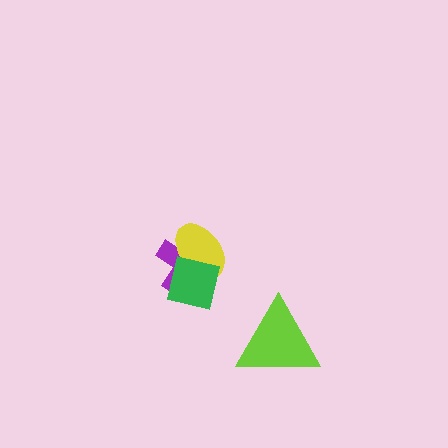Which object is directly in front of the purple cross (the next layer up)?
The yellow ellipse is directly in front of the purple cross.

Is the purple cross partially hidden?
Yes, it is partially covered by another shape.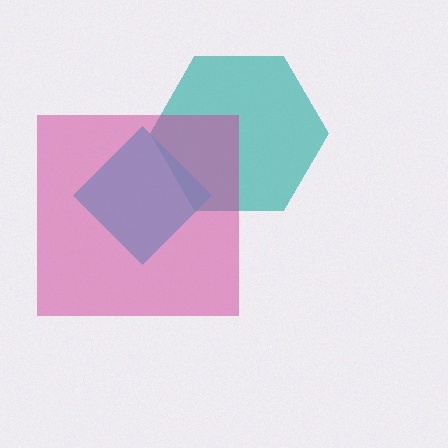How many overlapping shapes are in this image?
There are 3 overlapping shapes in the image.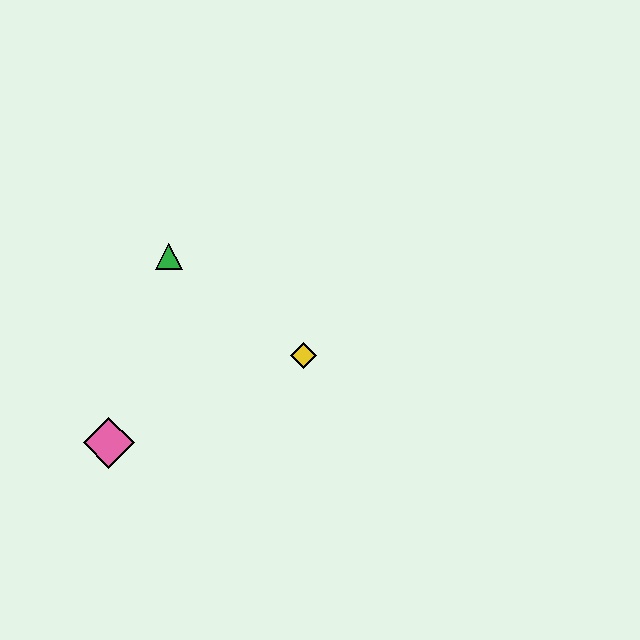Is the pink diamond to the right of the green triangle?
No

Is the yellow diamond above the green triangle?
No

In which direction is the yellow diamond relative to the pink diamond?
The yellow diamond is to the right of the pink diamond.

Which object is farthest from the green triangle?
The pink diamond is farthest from the green triangle.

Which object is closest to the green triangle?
The yellow diamond is closest to the green triangle.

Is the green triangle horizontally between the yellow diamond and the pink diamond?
Yes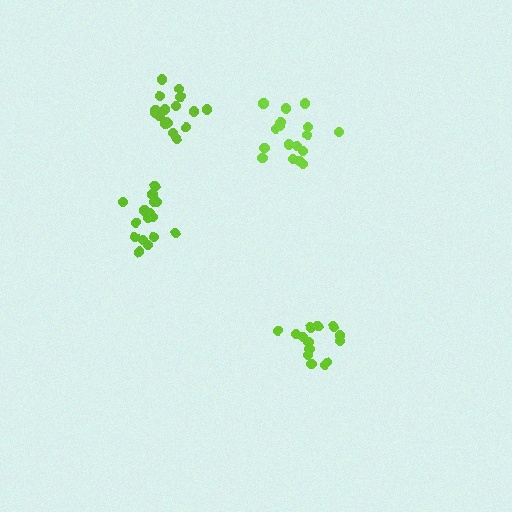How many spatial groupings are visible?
There are 4 spatial groupings.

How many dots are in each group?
Group 1: 17 dots, Group 2: 14 dots, Group 3: 17 dots, Group 4: 16 dots (64 total).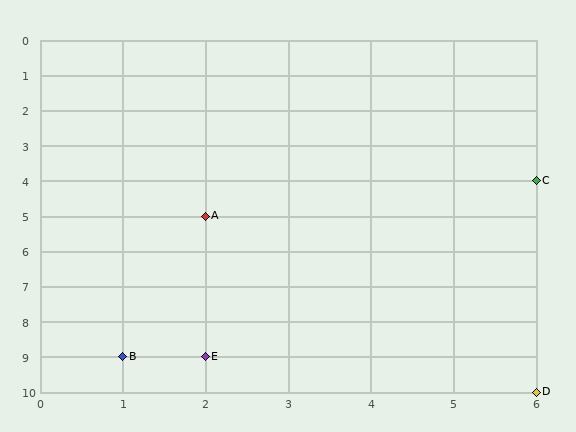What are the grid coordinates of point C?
Point C is at grid coordinates (6, 4).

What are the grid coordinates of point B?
Point B is at grid coordinates (1, 9).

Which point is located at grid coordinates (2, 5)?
Point A is at (2, 5).